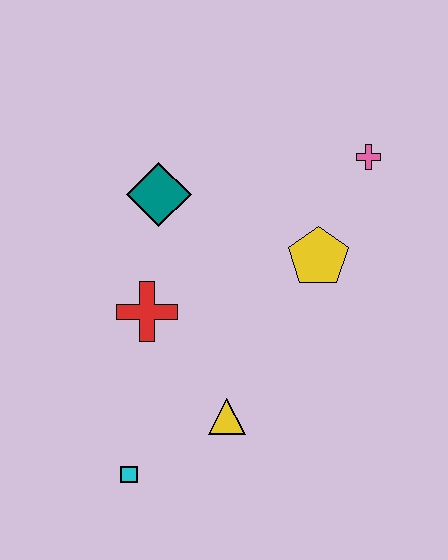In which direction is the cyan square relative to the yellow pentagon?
The cyan square is below the yellow pentagon.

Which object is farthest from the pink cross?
The cyan square is farthest from the pink cross.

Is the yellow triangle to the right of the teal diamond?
Yes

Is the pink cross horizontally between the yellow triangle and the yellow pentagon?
No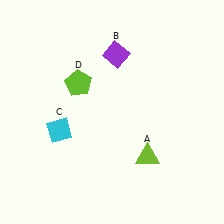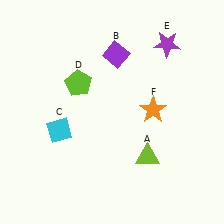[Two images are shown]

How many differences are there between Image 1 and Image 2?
There are 2 differences between the two images.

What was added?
A purple star (E), an orange star (F) were added in Image 2.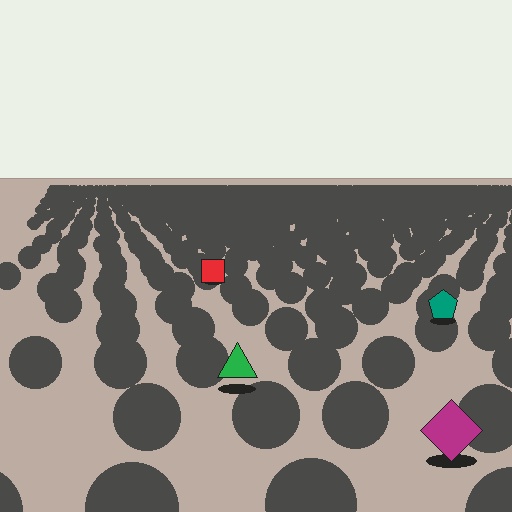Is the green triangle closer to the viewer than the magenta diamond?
No. The magenta diamond is closer — you can tell from the texture gradient: the ground texture is coarser near it.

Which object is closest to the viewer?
The magenta diamond is closest. The texture marks near it are larger and more spread out.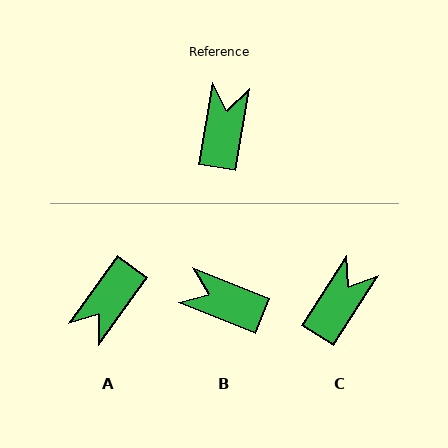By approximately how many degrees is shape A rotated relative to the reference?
Approximately 154 degrees counter-clockwise.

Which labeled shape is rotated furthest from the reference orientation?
A, about 154 degrees away.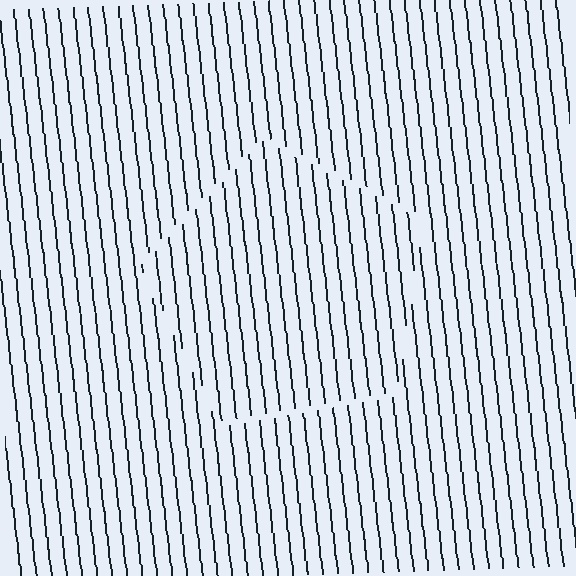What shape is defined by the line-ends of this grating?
An illusory pentagon. The interior of the shape contains the same grating, shifted by half a period — the contour is defined by the phase discontinuity where line-ends from the inner and outer gratings abut.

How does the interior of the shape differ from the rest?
The interior of the shape contains the same grating, shifted by half a period — the contour is defined by the phase discontinuity where line-ends from the inner and outer gratings abut.